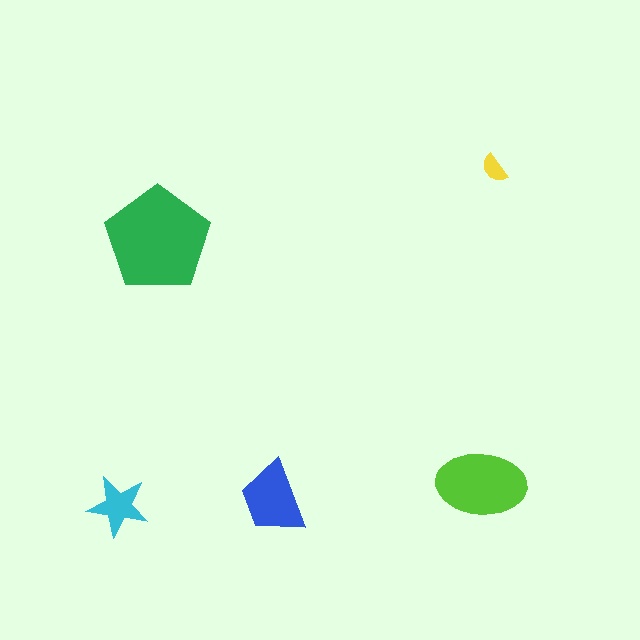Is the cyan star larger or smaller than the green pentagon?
Smaller.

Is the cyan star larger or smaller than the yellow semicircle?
Larger.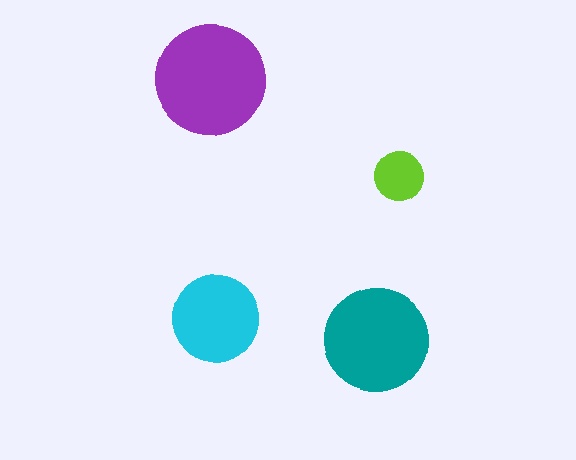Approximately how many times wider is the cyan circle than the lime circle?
About 2 times wider.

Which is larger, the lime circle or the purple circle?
The purple one.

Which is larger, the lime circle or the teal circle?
The teal one.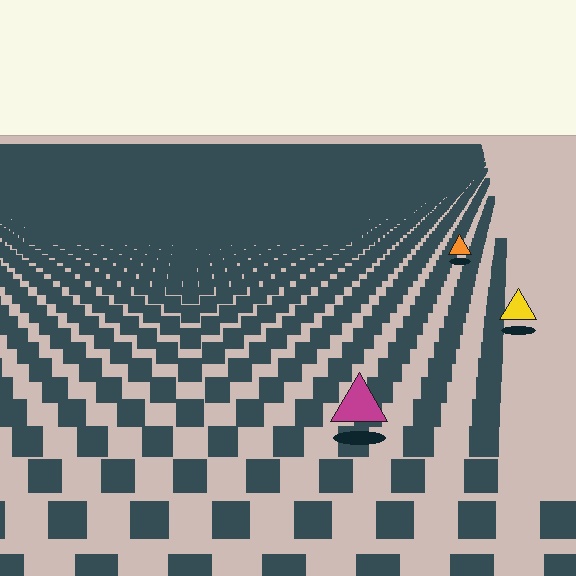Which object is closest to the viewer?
The magenta triangle is closest. The texture marks near it are larger and more spread out.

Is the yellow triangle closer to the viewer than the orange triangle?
Yes. The yellow triangle is closer — you can tell from the texture gradient: the ground texture is coarser near it.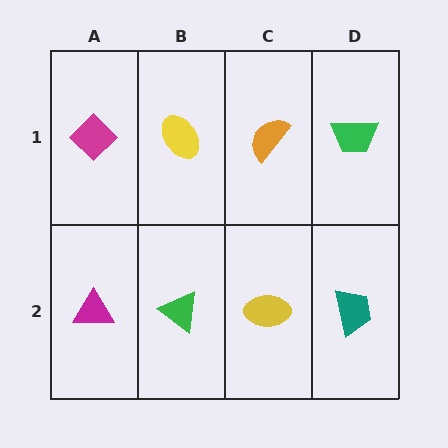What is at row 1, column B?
A yellow ellipse.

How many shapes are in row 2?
4 shapes.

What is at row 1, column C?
An orange semicircle.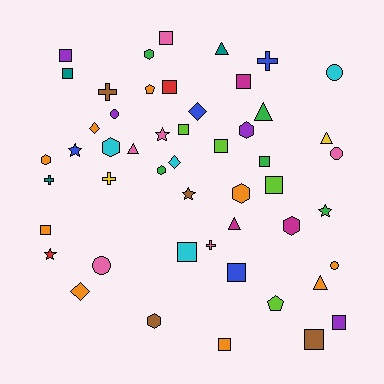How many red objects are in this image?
There are 2 red objects.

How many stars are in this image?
There are 5 stars.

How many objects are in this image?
There are 50 objects.